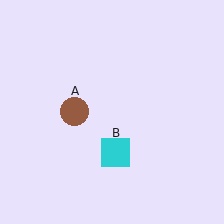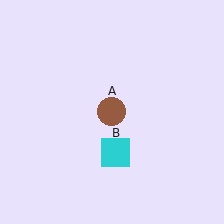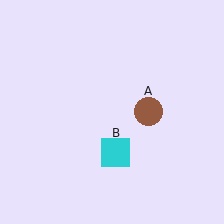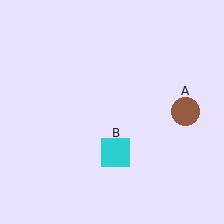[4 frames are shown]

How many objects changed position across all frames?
1 object changed position: brown circle (object A).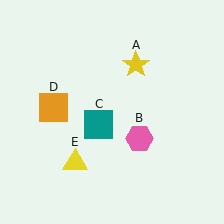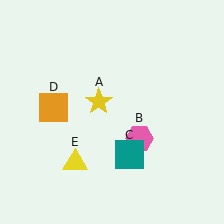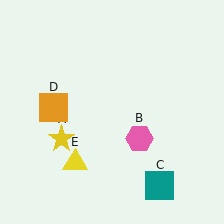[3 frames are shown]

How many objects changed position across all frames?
2 objects changed position: yellow star (object A), teal square (object C).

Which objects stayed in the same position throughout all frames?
Pink hexagon (object B) and orange square (object D) and yellow triangle (object E) remained stationary.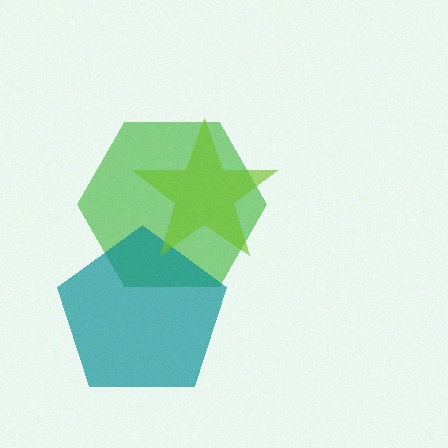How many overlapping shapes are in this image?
There are 3 overlapping shapes in the image.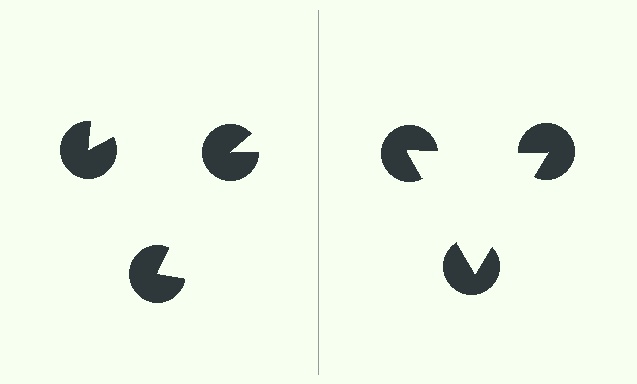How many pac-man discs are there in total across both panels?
6 — 3 on each side.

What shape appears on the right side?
An illusory triangle.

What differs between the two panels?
The pac-man discs are positioned identically on both sides; only the wedge orientations differ. On the right they align to a triangle; on the left they are misaligned.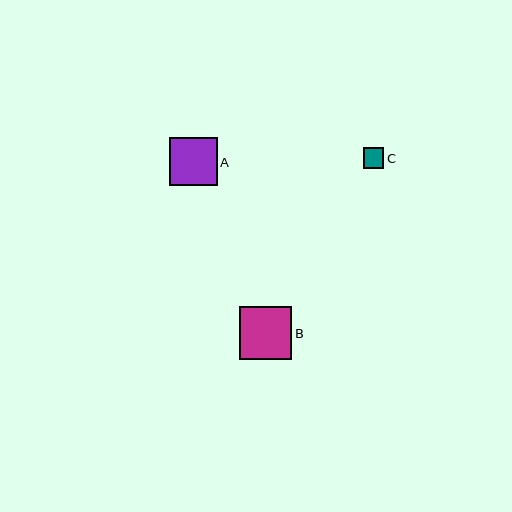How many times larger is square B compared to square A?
Square B is approximately 1.1 times the size of square A.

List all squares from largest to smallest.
From largest to smallest: B, A, C.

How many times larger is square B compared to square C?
Square B is approximately 2.6 times the size of square C.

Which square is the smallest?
Square C is the smallest with a size of approximately 20 pixels.